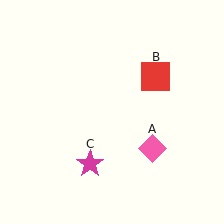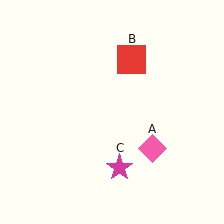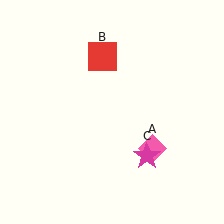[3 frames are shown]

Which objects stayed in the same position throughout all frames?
Pink diamond (object A) remained stationary.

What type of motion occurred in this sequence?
The red square (object B), magenta star (object C) rotated counterclockwise around the center of the scene.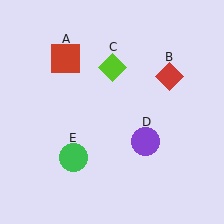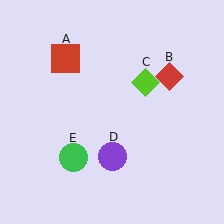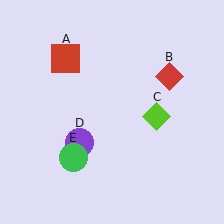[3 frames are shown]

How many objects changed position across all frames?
2 objects changed position: lime diamond (object C), purple circle (object D).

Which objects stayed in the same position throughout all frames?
Red square (object A) and red diamond (object B) and green circle (object E) remained stationary.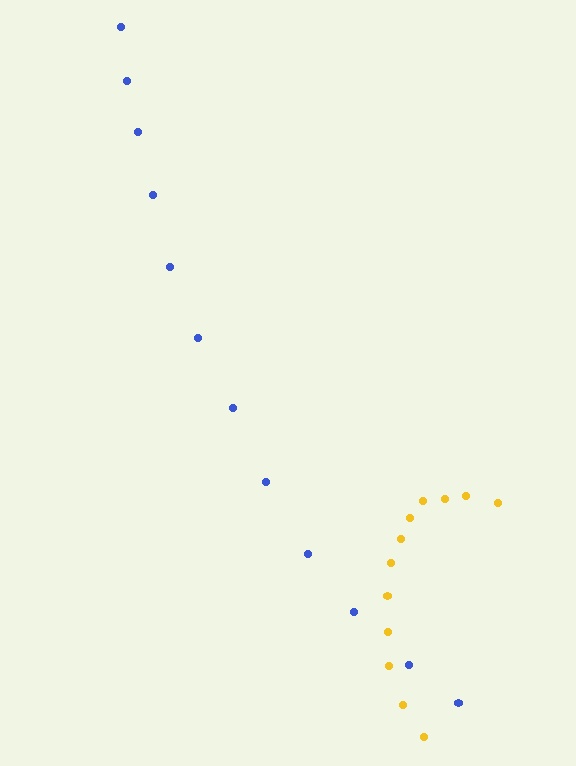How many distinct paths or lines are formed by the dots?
There are 2 distinct paths.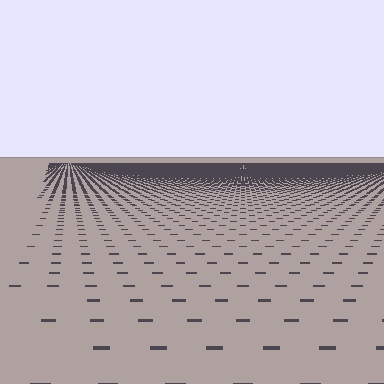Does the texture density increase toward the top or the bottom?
Density increases toward the top.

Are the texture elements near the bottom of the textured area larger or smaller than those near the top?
Larger. Near the bottom, elements are closer to the viewer and appear at a bigger on-screen size.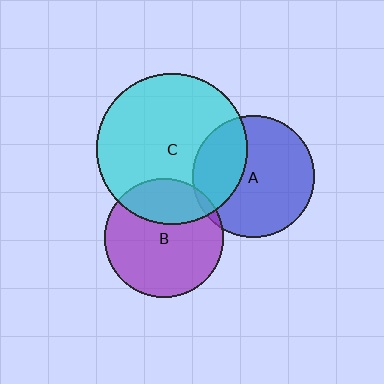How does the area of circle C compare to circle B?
Approximately 1.6 times.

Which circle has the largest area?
Circle C (cyan).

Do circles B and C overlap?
Yes.